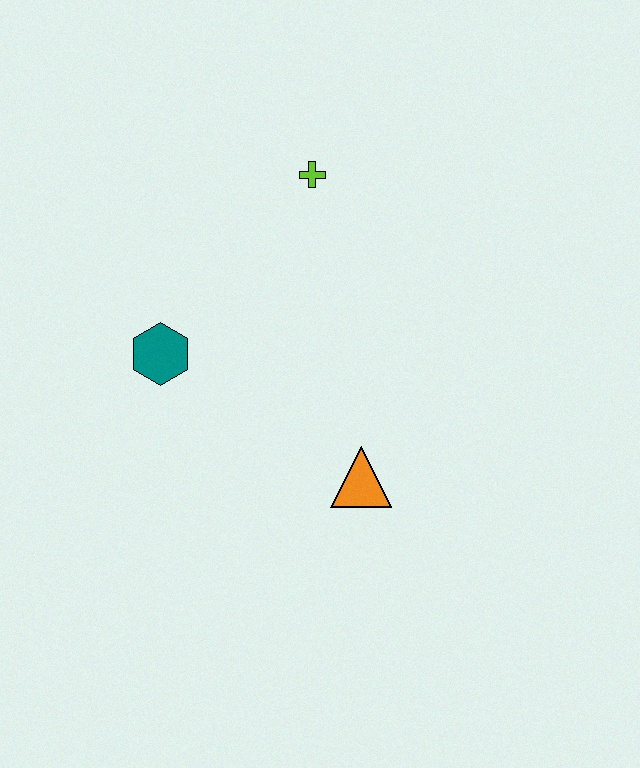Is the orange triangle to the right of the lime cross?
Yes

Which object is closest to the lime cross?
The teal hexagon is closest to the lime cross.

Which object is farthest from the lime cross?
The orange triangle is farthest from the lime cross.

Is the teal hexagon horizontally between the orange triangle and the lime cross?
No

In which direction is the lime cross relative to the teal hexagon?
The lime cross is above the teal hexagon.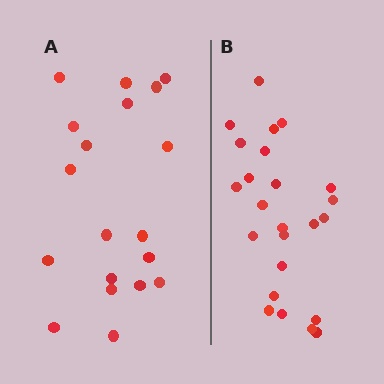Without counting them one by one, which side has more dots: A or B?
Region B (the right region) has more dots.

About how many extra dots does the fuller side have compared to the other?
Region B has about 5 more dots than region A.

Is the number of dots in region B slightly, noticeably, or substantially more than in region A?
Region B has noticeably more, but not dramatically so. The ratio is roughly 1.3 to 1.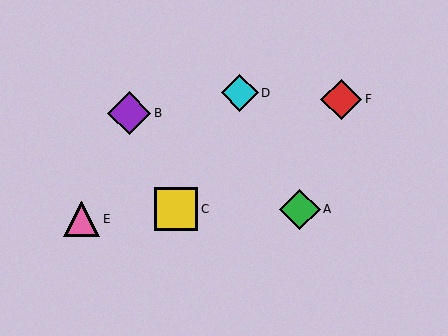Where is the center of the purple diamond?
The center of the purple diamond is at (129, 113).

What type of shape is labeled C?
Shape C is a yellow square.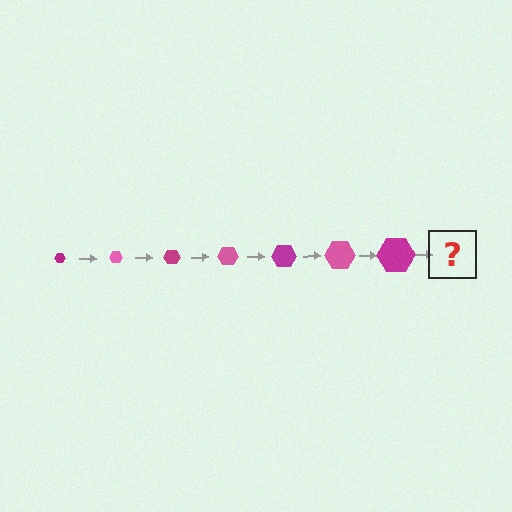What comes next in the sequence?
The next element should be a pink hexagon, larger than the previous one.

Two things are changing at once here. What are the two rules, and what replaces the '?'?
The two rules are that the hexagon grows larger each step and the color cycles through magenta and pink. The '?' should be a pink hexagon, larger than the previous one.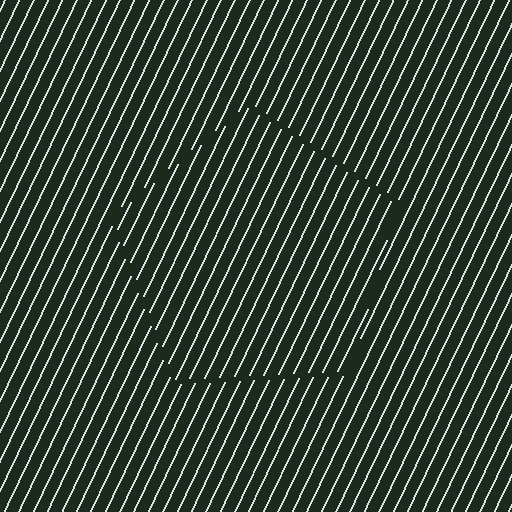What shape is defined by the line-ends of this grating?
An illusory pentagon. The interior of the shape contains the same grating, shifted by half a period — the contour is defined by the phase discontinuity where line-ends from the inner and outer gratings abut.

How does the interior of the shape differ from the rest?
The interior of the shape contains the same grating, shifted by half a period — the contour is defined by the phase discontinuity where line-ends from the inner and outer gratings abut.